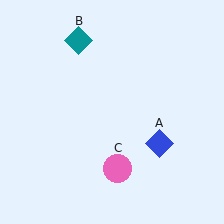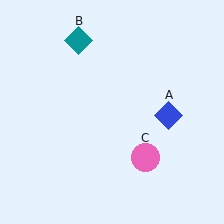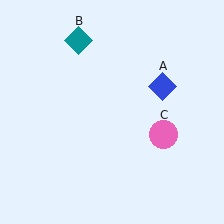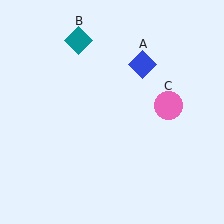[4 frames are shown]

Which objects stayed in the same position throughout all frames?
Teal diamond (object B) remained stationary.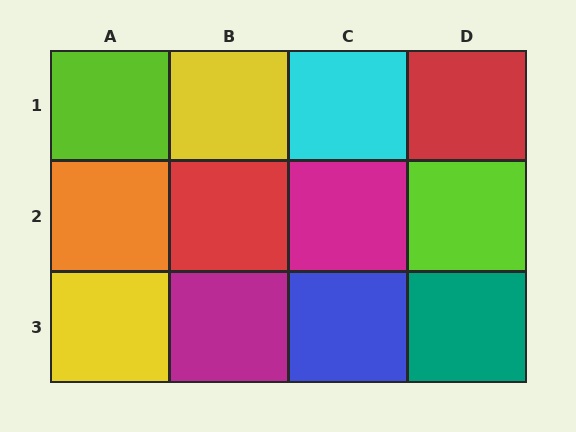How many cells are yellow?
2 cells are yellow.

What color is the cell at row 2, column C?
Magenta.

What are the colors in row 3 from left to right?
Yellow, magenta, blue, teal.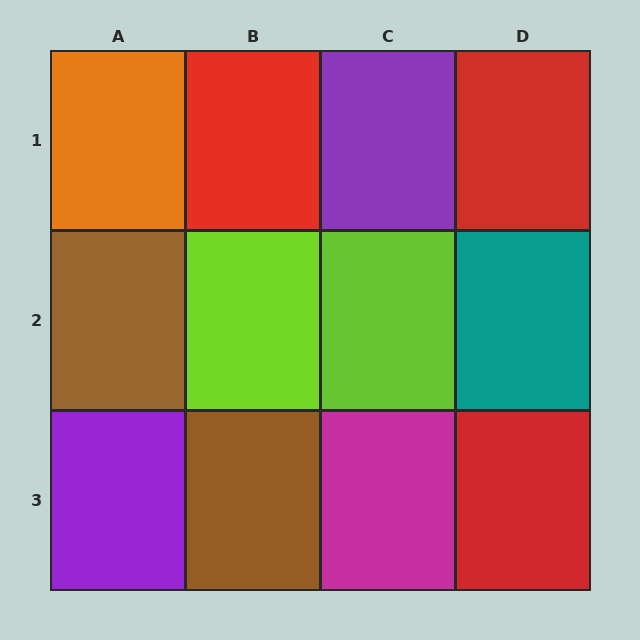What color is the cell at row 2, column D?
Teal.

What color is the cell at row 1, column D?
Red.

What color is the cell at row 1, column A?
Orange.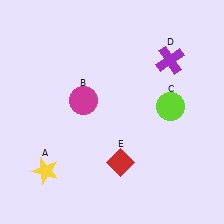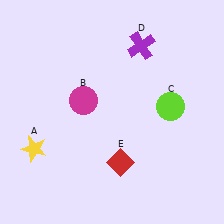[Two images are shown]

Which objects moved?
The objects that moved are: the yellow star (A), the purple cross (D).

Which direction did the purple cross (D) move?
The purple cross (D) moved left.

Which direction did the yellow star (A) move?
The yellow star (A) moved up.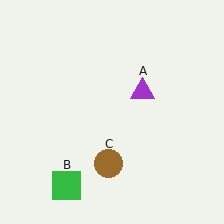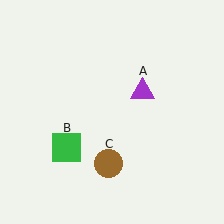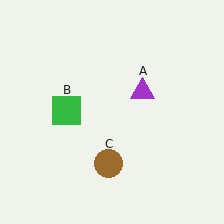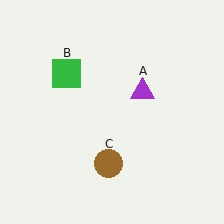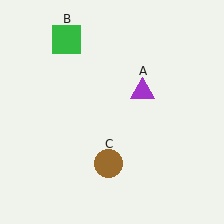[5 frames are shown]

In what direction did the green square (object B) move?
The green square (object B) moved up.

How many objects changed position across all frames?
1 object changed position: green square (object B).